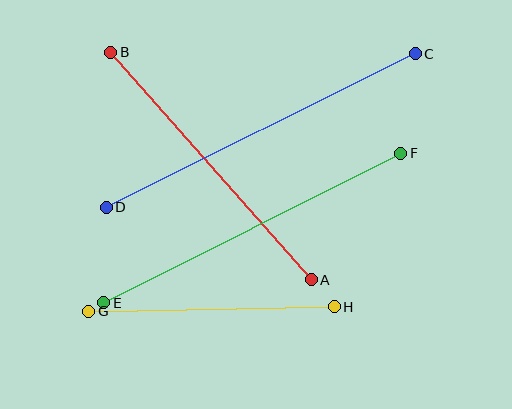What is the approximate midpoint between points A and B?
The midpoint is at approximately (211, 166) pixels.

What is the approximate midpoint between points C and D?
The midpoint is at approximately (261, 130) pixels.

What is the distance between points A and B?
The distance is approximately 303 pixels.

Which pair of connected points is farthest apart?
Points C and D are farthest apart.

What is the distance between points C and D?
The distance is approximately 344 pixels.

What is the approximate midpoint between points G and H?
The midpoint is at approximately (211, 309) pixels.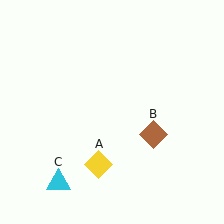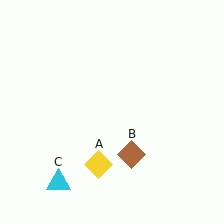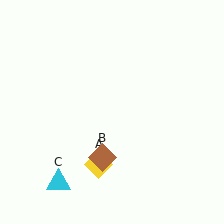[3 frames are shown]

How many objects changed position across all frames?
1 object changed position: brown diamond (object B).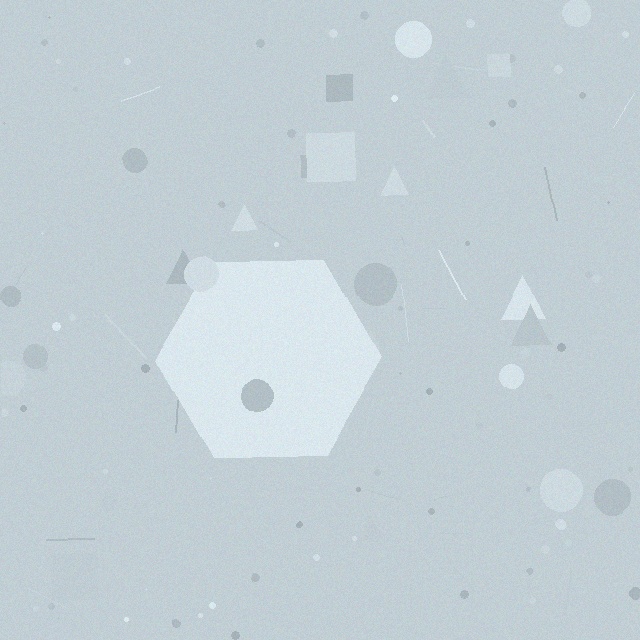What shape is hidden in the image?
A hexagon is hidden in the image.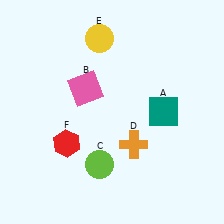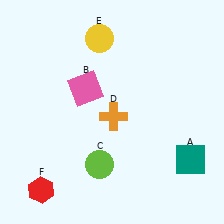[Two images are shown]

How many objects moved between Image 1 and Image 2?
3 objects moved between the two images.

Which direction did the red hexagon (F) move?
The red hexagon (F) moved down.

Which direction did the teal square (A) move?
The teal square (A) moved down.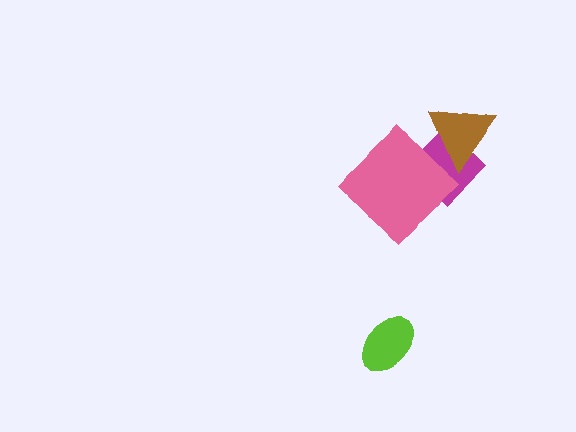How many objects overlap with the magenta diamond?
2 objects overlap with the magenta diamond.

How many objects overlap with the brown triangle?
1 object overlaps with the brown triangle.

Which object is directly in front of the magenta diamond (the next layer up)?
The brown triangle is directly in front of the magenta diamond.